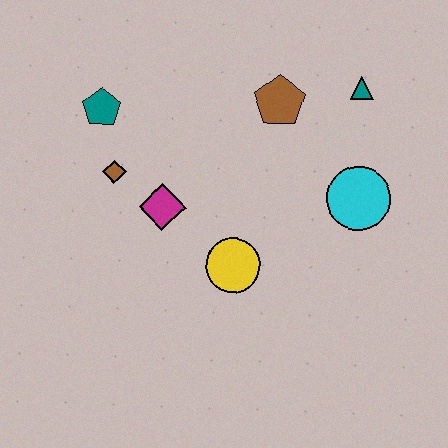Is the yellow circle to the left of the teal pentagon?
No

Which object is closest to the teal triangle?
The brown pentagon is closest to the teal triangle.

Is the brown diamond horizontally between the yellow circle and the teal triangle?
No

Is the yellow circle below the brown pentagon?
Yes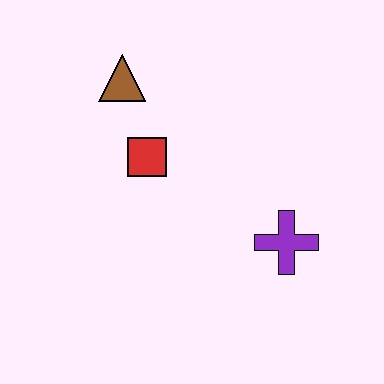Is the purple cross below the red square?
Yes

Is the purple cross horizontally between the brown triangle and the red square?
No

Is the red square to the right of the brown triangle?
Yes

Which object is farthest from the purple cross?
The brown triangle is farthest from the purple cross.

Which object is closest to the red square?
The brown triangle is closest to the red square.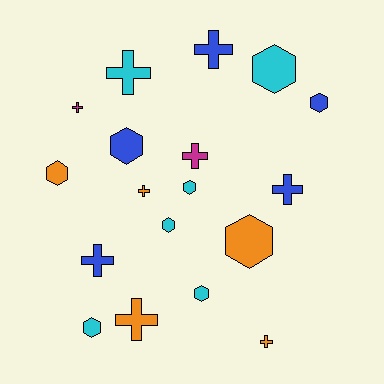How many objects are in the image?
There are 18 objects.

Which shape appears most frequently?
Cross, with 9 objects.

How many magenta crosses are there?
There are 2 magenta crosses.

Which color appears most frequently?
Cyan, with 6 objects.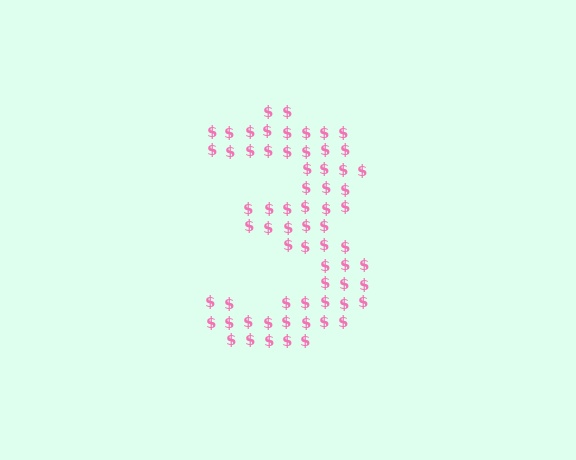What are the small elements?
The small elements are dollar signs.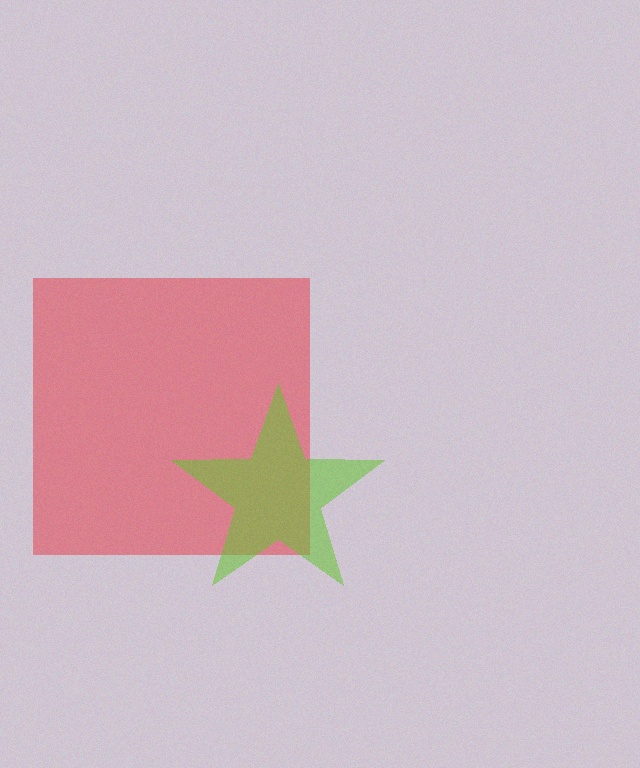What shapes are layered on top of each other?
The layered shapes are: a red square, a lime star.